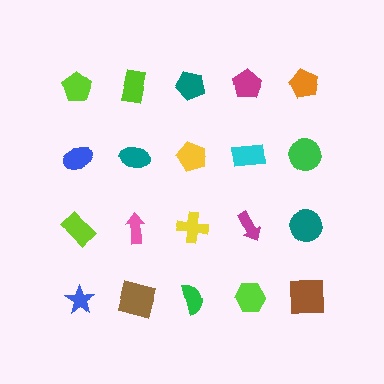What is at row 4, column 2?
A brown square.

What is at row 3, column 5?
A teal circle.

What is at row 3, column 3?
A yellow cross.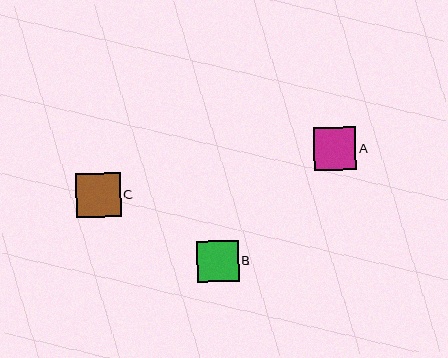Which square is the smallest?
Square B is the smallest with a size of approximately 41 pixels.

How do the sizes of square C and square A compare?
Square C and square A are approximately the same size.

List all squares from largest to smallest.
From largest to smallest: C, A, B.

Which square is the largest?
Square C is the largest with a size of approximately 45 pixels.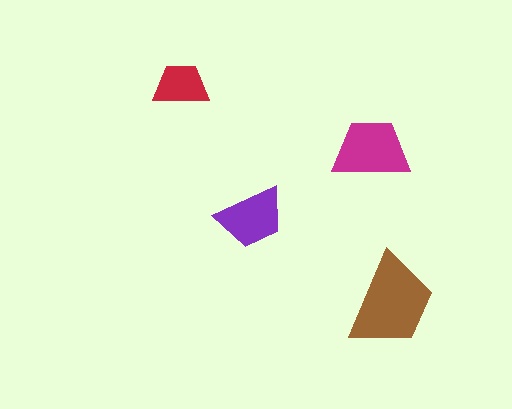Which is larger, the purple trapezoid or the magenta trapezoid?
The magenta one.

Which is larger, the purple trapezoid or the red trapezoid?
The purple one.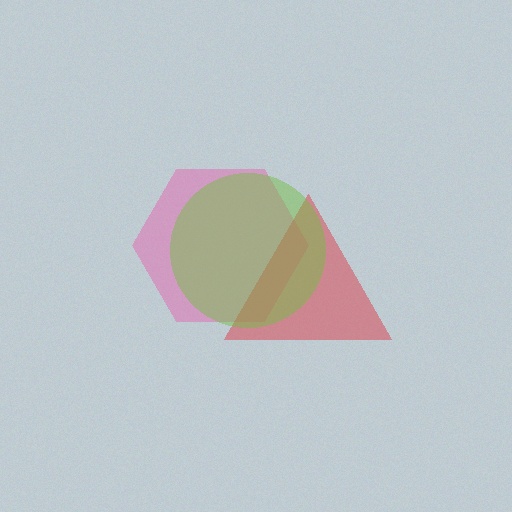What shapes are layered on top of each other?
The layered shapes are: a pink hexagon, a red triangle, a lime circle.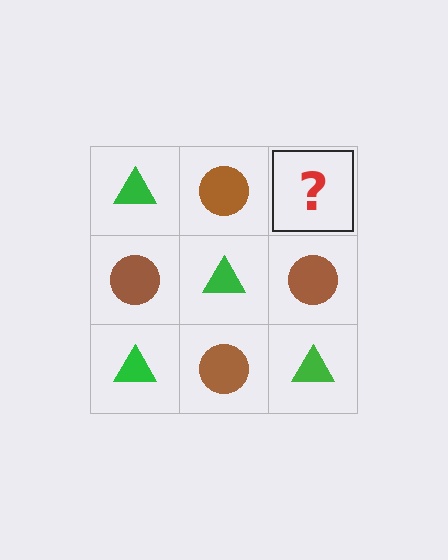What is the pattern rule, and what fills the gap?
The rule is that it alternates green triangle and brown circle in a checkerboard pattern. The gap should be filled with a green triangle.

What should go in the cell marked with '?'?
The missing cell should contain a green triangle.